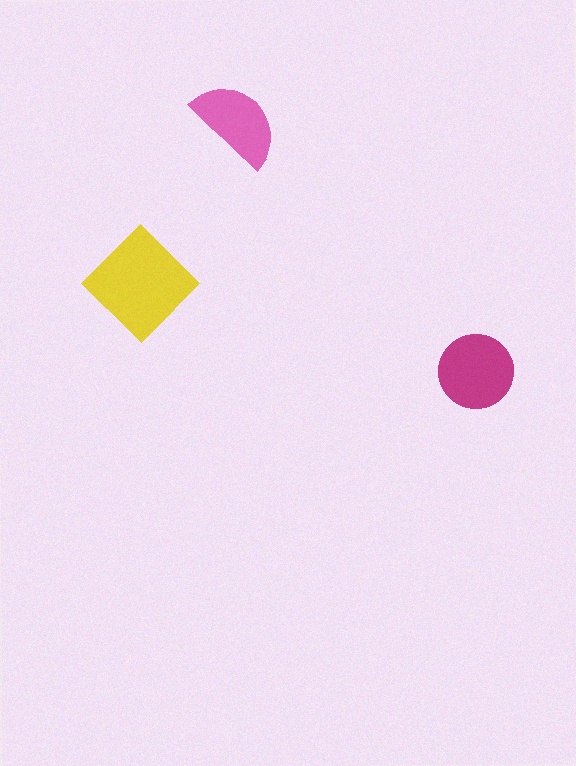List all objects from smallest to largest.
The pink semicircle, the magenta circle, the yellow diamond.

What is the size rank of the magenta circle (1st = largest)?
2nd.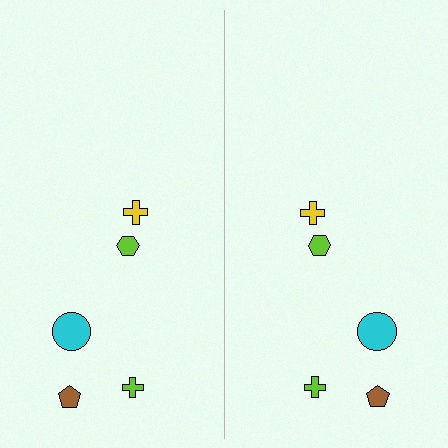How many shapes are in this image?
There are 10 shapes in this image.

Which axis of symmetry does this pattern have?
The pattern has a vertical axis of symmetry running through the center of the image.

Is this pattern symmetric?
Yes, this pattern has bilateral (reflection) symmetry.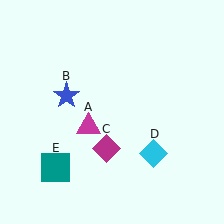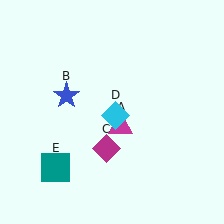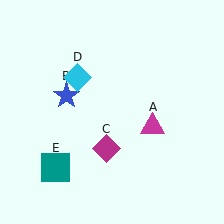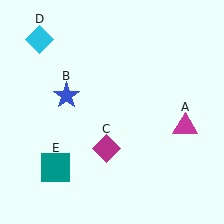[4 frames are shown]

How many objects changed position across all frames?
2 objects changed position: magenta triangle (object A), cyan diamond (object D).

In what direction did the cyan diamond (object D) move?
The cyan diamond (object D) moved up and to the left.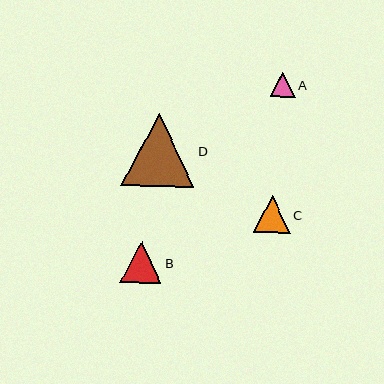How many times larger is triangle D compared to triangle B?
Triangle D is approximately 1.8 times the size of triangle B.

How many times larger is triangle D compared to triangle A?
Triangle D is approximately 2.9 times the size of triangle A.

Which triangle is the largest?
Triangle D is the largest with a size of approximately 73 pixels.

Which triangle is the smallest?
Triangle A is the smallest with a size of approximately 25 pixels.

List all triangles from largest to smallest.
From largest to smallest: D, B, C, A.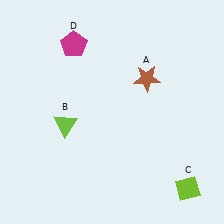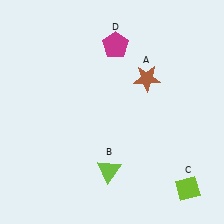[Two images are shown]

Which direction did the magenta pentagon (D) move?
The magenta pentagon (D) moved right.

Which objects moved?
The objects that moved are: the lime triangle (B), the magenta pentagon (D).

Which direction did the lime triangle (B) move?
The lime triangle (B) moved down.